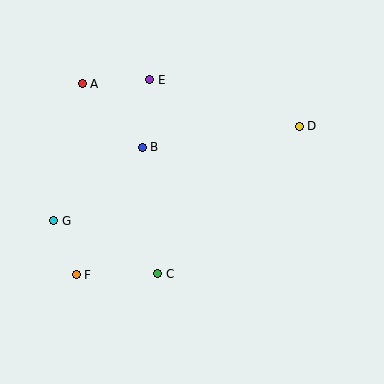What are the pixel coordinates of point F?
Point F is at (76, 275).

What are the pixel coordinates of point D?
Point D is at (299, 126).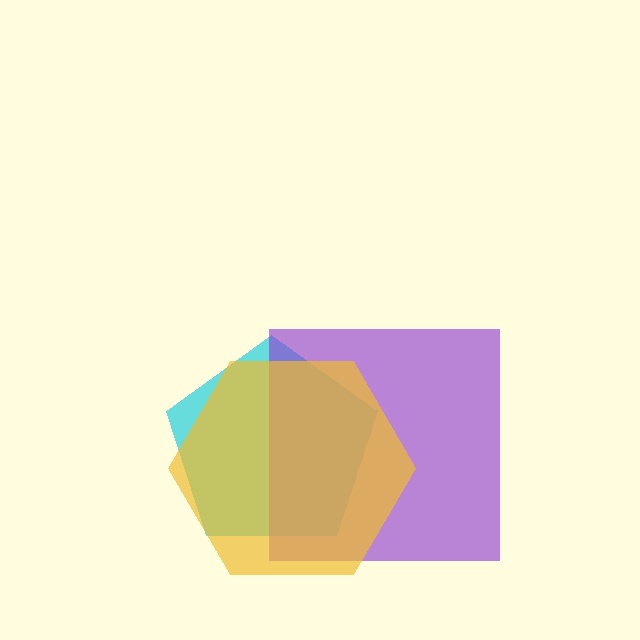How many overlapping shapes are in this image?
There are 3 overlapping shapes in the image.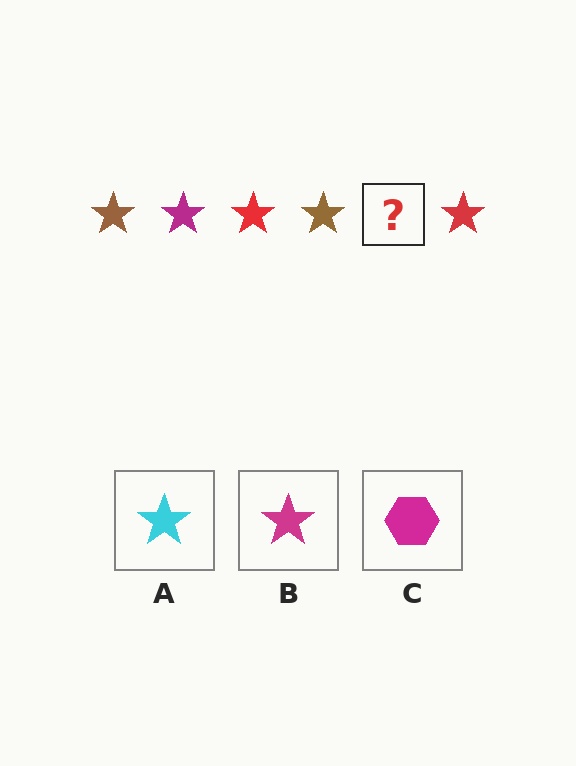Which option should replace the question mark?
Option B.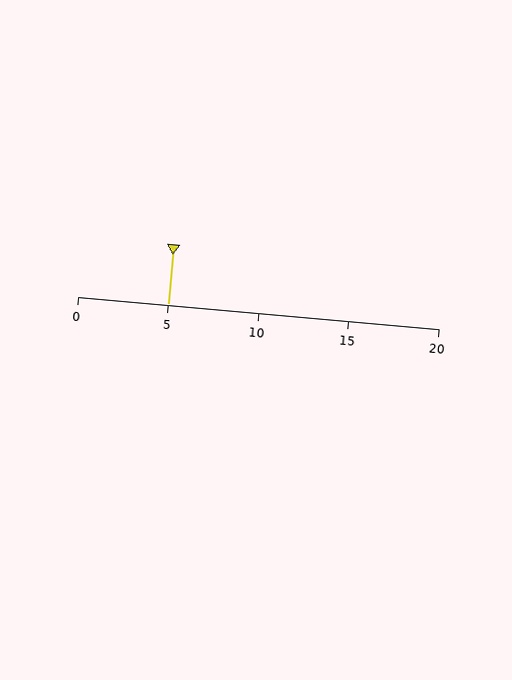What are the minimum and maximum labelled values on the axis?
The axis runs from 0 to 20.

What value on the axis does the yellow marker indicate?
The marker indicates approximately 5.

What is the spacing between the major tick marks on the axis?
The major ticks are spaced 5 apart.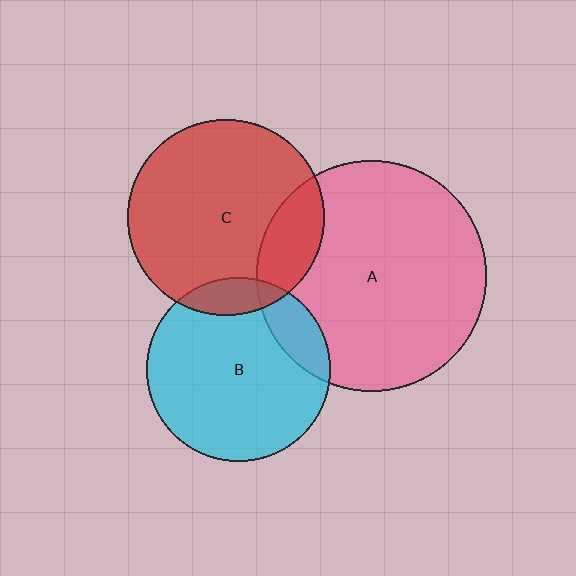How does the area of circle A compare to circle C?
Approximately 1.4 times.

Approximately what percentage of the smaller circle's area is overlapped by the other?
Approximately 20%.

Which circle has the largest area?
Circle A (pink).